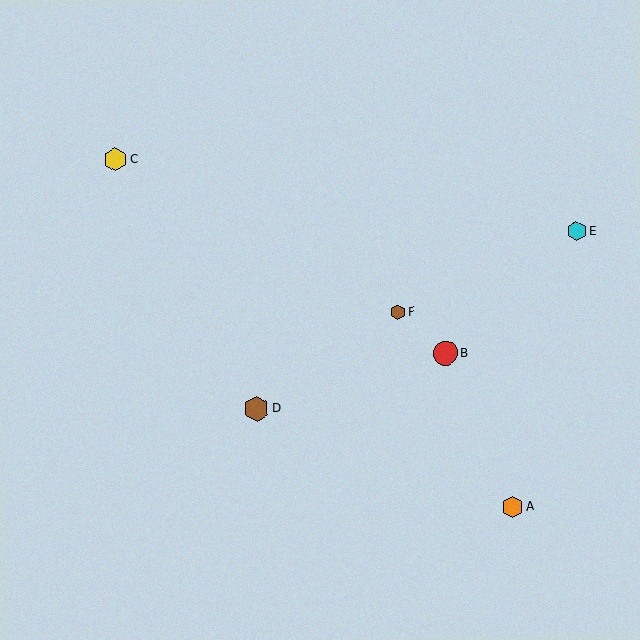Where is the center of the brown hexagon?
The center of the brown hexagon is at (398, 312).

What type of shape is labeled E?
Shape E is a cyan hexagon.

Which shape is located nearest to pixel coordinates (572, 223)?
The cyan hexagon (labeled E) at (577, 231) is nearest to that location.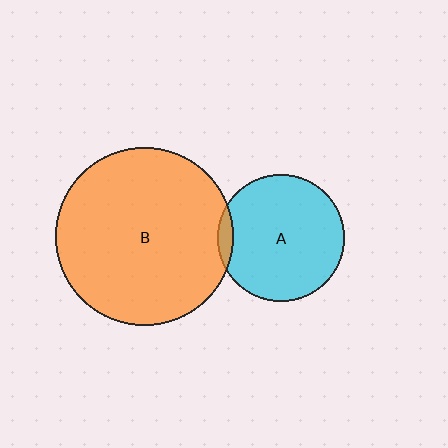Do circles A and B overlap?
Yes.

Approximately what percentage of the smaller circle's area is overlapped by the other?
Approximately 5%.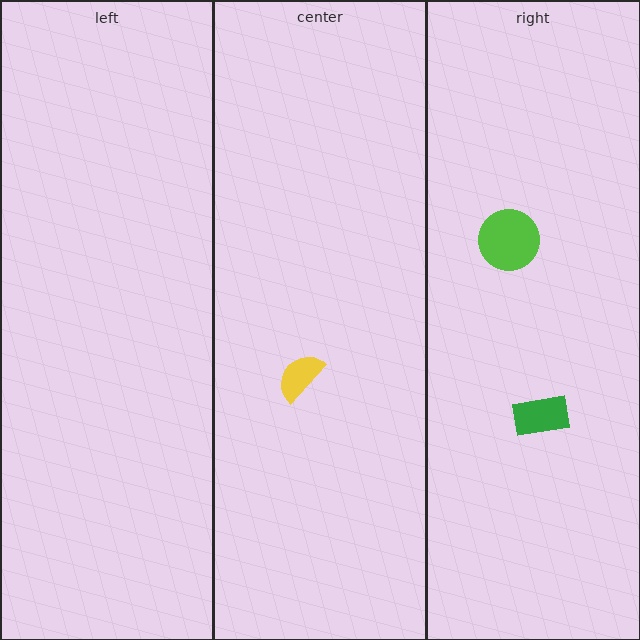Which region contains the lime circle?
The right region.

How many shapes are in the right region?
2.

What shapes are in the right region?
The lime circle, the green rectangle.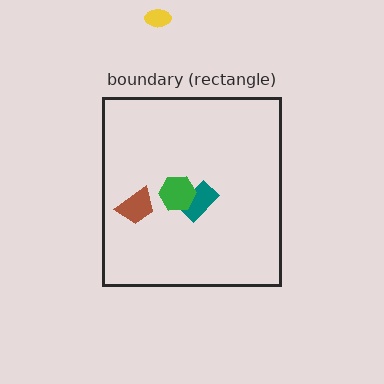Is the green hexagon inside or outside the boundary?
Inside.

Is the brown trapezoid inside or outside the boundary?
Inside.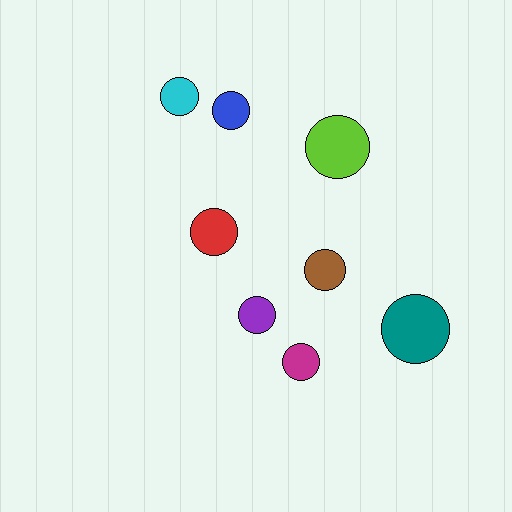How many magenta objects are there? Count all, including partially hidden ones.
There is 1 magenta object.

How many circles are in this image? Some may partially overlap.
There are 8 circles.